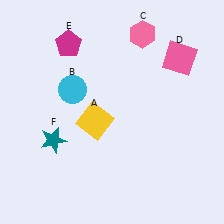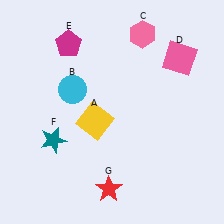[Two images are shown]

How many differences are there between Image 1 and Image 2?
There is 1 difference between the two images.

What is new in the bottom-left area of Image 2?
A red star (G) was added in the bottom-left area of Image 2.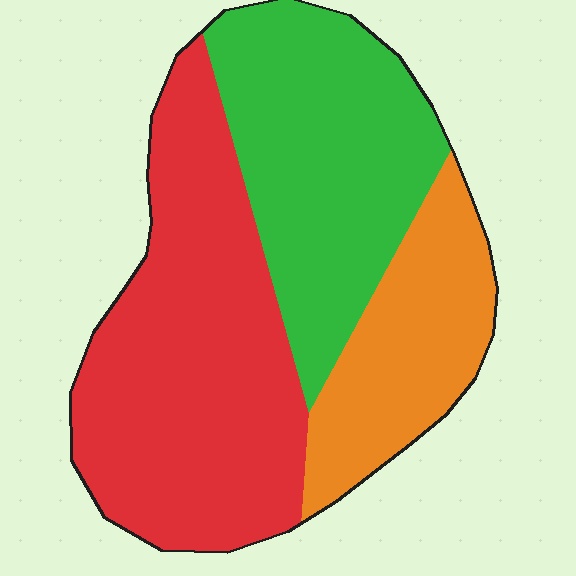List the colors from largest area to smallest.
From largest to smallest: red, green, orange.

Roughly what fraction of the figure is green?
Green covers roughly 35% of the figure.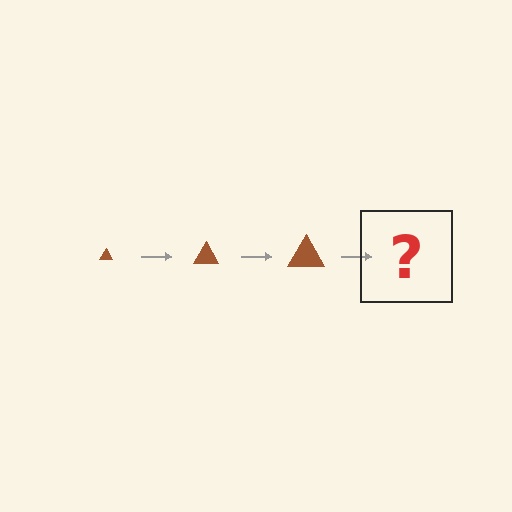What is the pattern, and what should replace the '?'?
The pattern is that the triangle gets progressively larger each step. The '?' should be a brown triangle, larger than the previous one.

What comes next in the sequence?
The next element should be a brown triangle, larger than the previous one.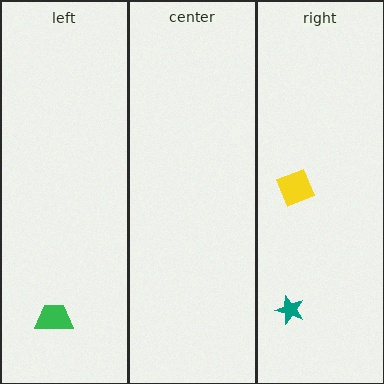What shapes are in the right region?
The yellow diamond, the teal star.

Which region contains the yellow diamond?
The right region.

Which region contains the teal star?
The right region.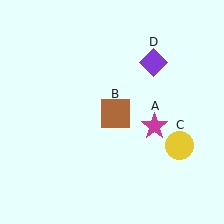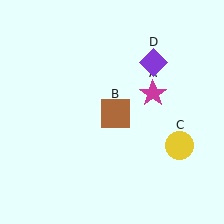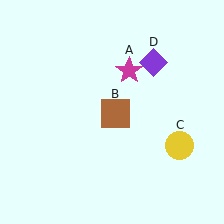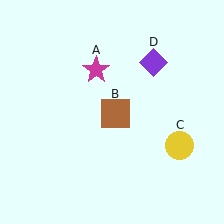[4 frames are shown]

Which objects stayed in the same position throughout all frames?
Brown square (object B) and yellow circle (object C) and purple diamond (object D) remained stationary.